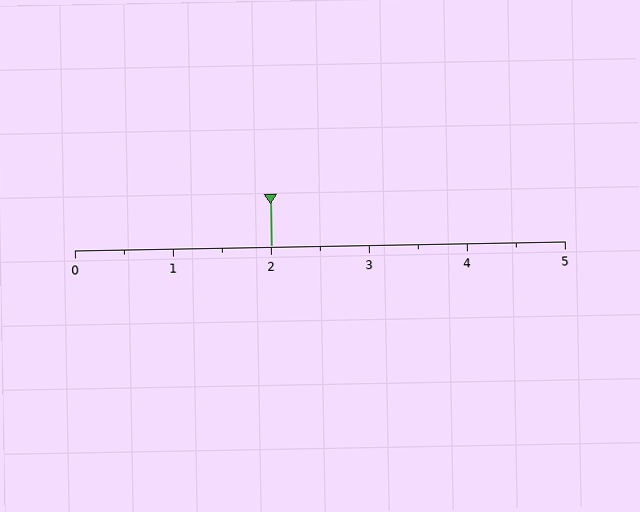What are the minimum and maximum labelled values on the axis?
The axis runs from 0 to 5.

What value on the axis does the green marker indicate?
The marker indicates approximately 2.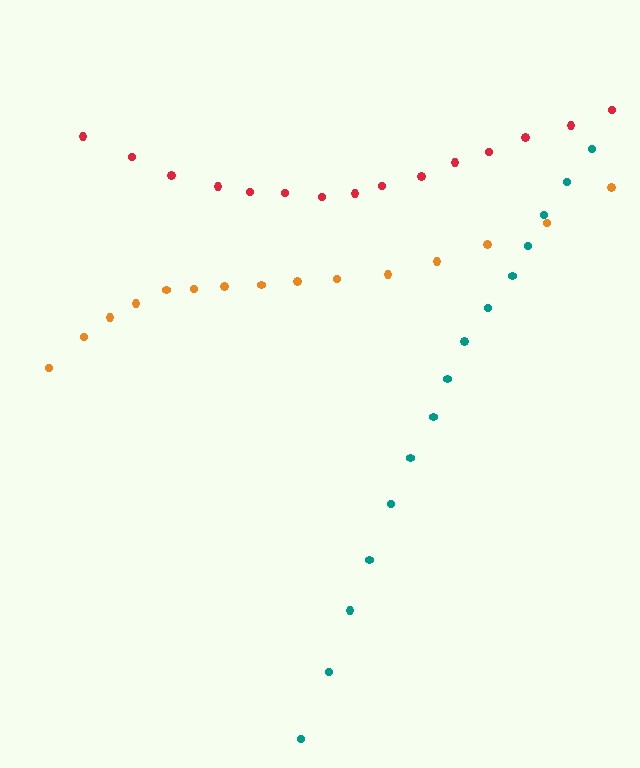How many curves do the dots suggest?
There are 3 distinct paths.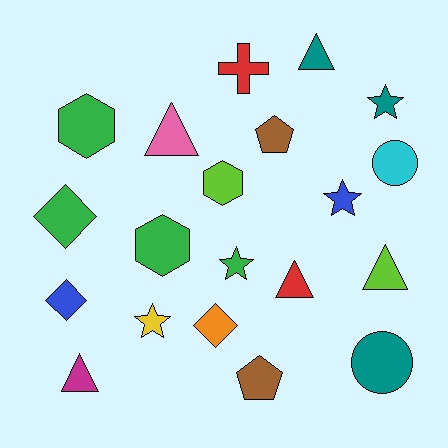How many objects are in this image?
There are 20 objects.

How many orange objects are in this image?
There is 1 orange object.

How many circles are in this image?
There are 2 circles.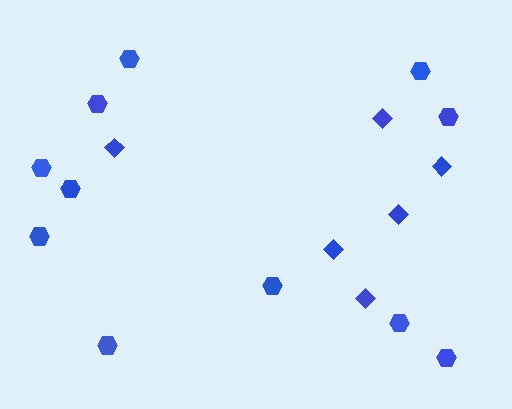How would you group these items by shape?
There are 2 groups: one group of diamonds (6) and one group of hexagons (11).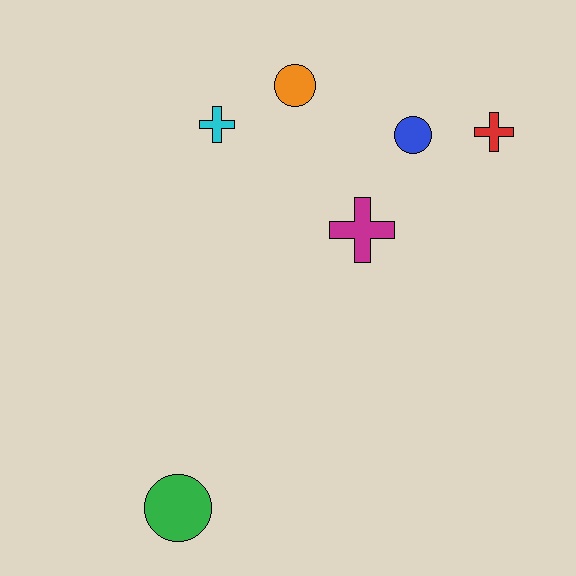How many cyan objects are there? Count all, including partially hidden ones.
There is 1 cyan object.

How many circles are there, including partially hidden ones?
There are 3 circles.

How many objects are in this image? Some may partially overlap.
There are 6 objects.